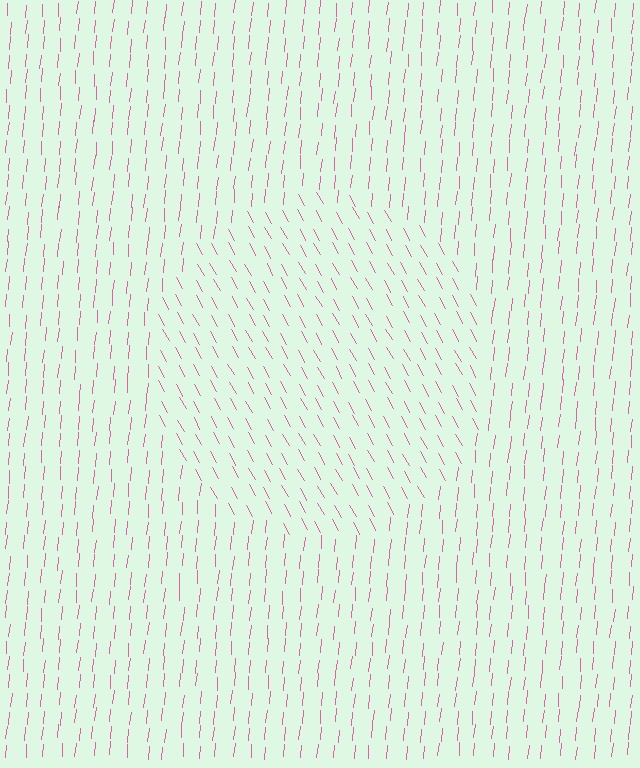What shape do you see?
I see a circle.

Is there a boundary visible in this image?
Yes, there is a texture boundary formed by a change in line orientation.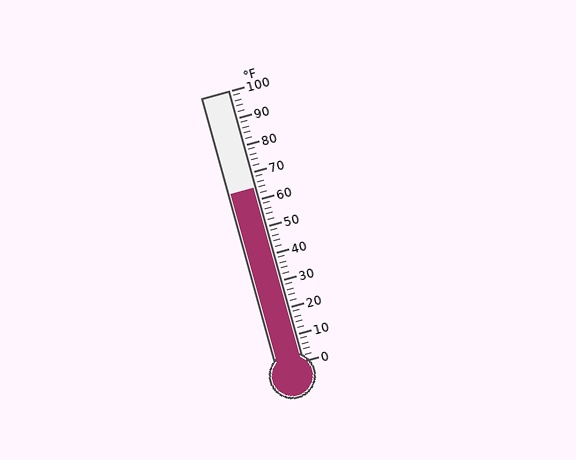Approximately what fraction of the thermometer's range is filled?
The thermometer is filled to approximately 65% of its range.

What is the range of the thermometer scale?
The thermometer scale ranges from 0°F to 100°F.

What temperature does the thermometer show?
The thermometer shows approximately 64°F.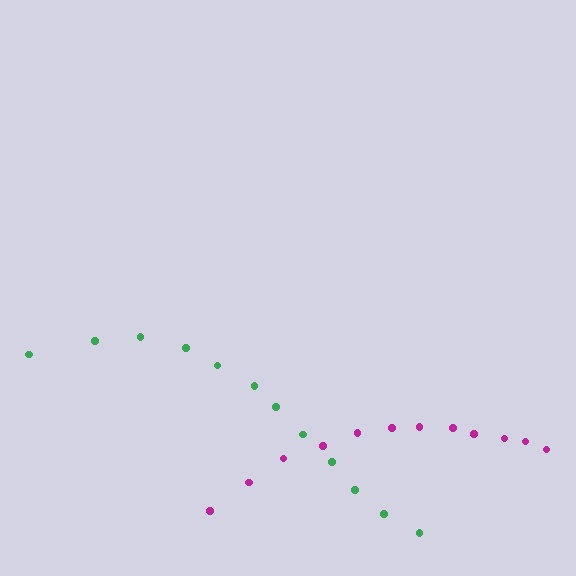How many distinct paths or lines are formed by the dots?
There are 2 distinct paths.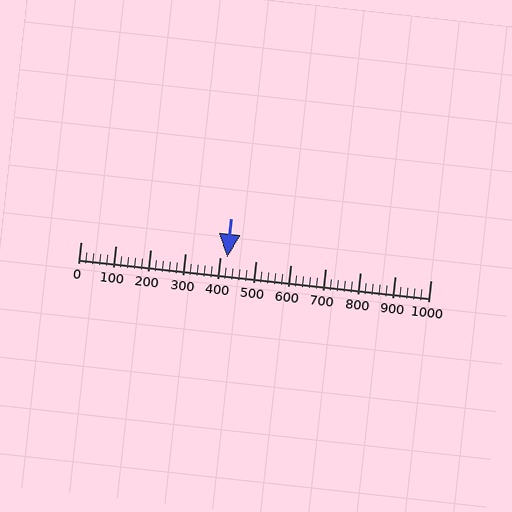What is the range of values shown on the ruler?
The ruler shows values from 0 to 1000.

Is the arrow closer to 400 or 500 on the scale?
The arrow is closer to 400.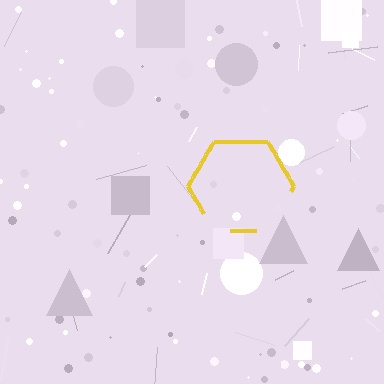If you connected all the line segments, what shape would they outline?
They would outline a hexagon.